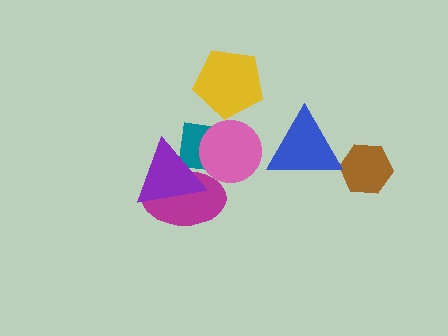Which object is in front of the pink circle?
The magenta ellipse is in front of the pink circle.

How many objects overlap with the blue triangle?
0 objects overlap with the blue triangle.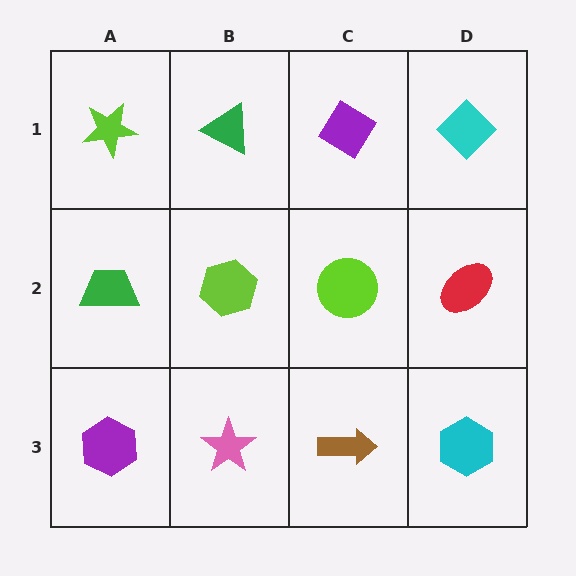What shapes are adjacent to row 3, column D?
A red ellipse (row 2, column D), a brown arrow (row 3, column C).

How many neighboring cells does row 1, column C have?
3.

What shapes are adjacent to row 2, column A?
A lime star (row 1, column A), a purple hexagon (row 3, column A), a lime hexagon (row 2, column B).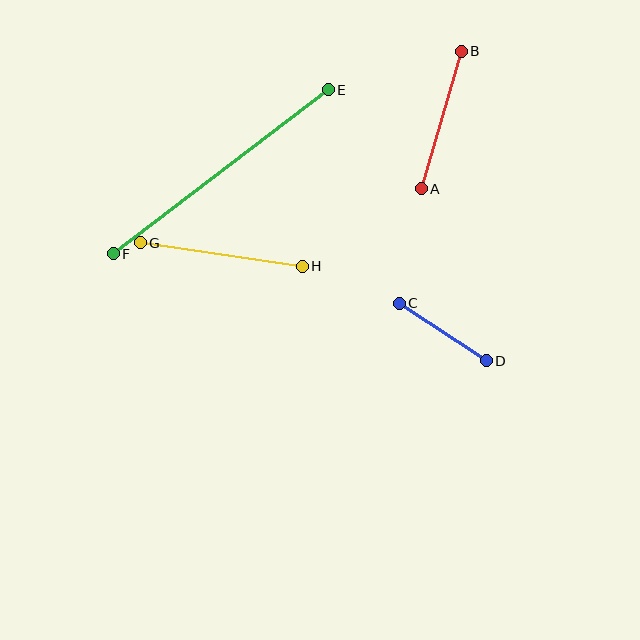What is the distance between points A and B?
The distance is approximately 143 pixels.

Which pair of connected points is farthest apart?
Points E and F are farthest apart.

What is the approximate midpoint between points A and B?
The midpoint is at approximately (441, 120) pixels.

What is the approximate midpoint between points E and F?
The midpoint is at approximately (221, 172) pixels.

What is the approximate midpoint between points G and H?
The midpoint is at approximately (221, 254) pixels.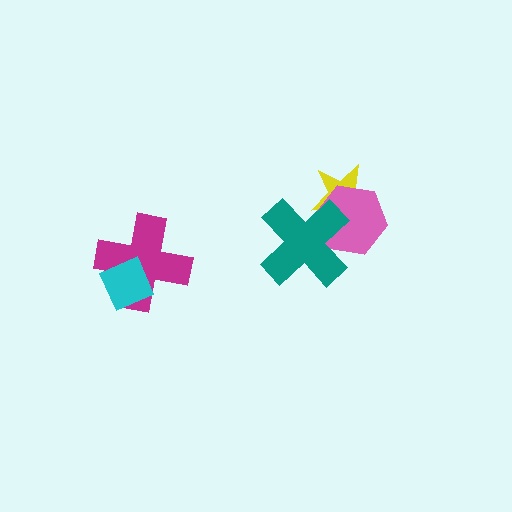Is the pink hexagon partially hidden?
Yes, it is partially covered by another shape.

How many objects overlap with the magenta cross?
1 object overlaps with the magenta cross.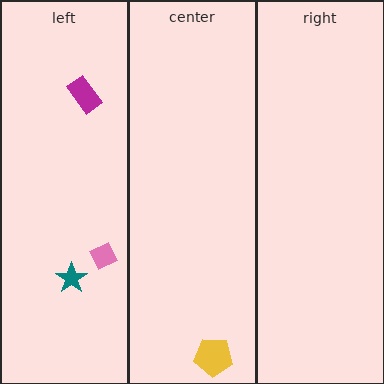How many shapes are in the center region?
1.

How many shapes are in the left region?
3.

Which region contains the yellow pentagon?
The center region.